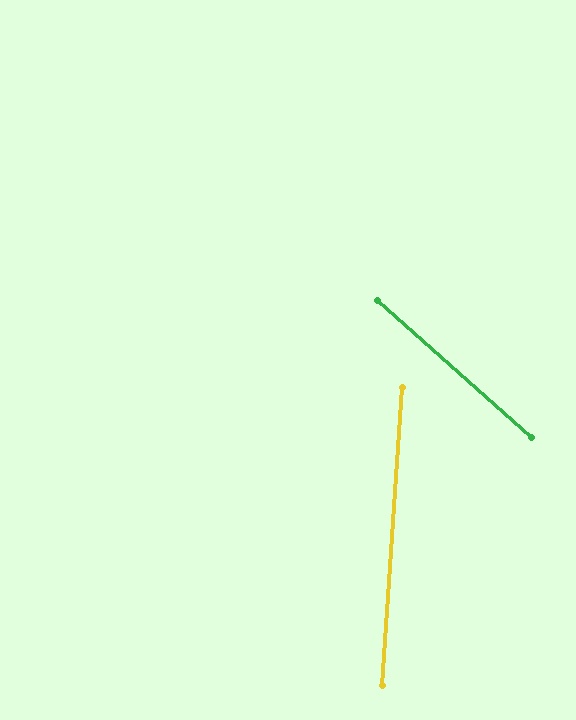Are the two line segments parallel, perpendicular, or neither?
Neither parallel nor perpendicular — they differ by about 52°.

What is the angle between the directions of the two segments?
Approximately 52 degrees.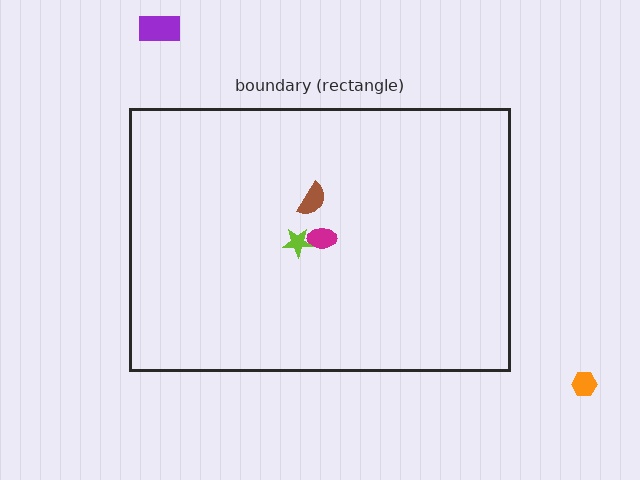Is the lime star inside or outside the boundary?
Inside.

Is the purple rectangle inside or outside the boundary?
Outside.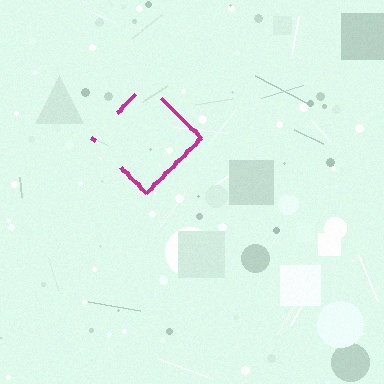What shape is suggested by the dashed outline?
The dashed outline suggests a diamond.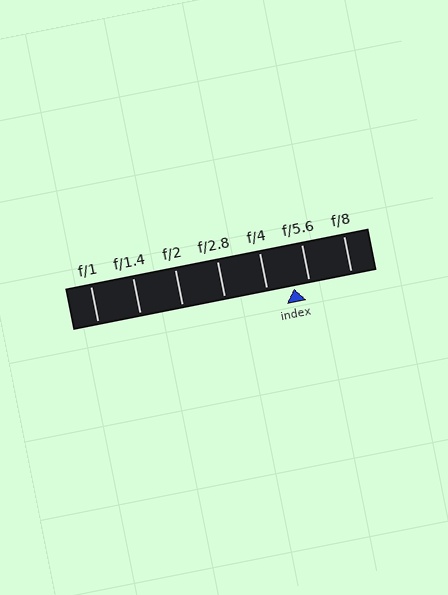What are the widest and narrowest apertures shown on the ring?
The widest aperture shown is f/1 and the narrowest is f/8.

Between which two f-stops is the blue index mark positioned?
The index mark is between f/4 and f/5.6.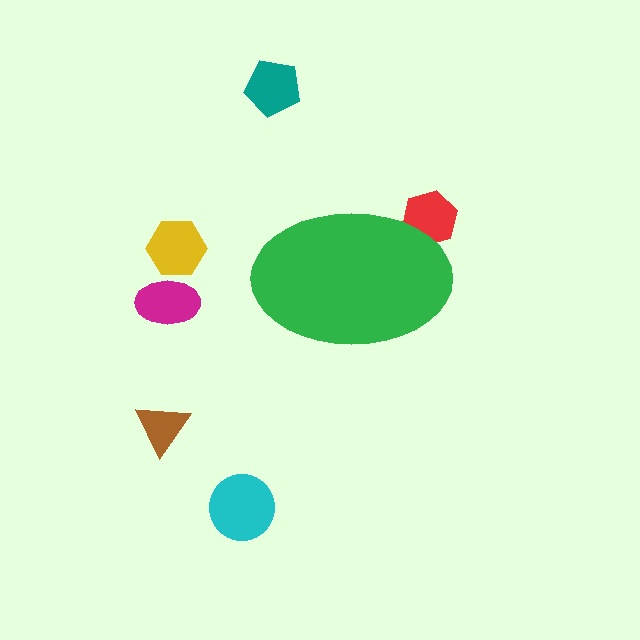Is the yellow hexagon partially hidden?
No, the yellow hexagon is fully visible.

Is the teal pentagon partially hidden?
No, the teal pentagon is fully visible.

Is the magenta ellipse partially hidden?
No, the magenta ellipse is fully visible.